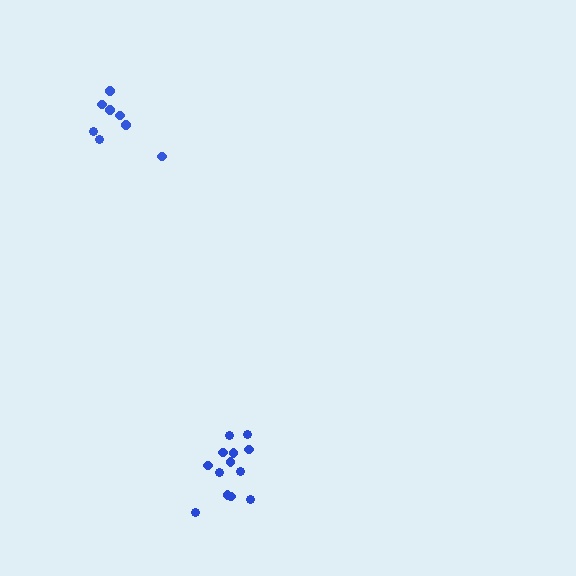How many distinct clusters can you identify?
There are 2 distinct clusters.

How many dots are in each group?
Group 1: 13 dots, Group 2: 8 dots (21 total).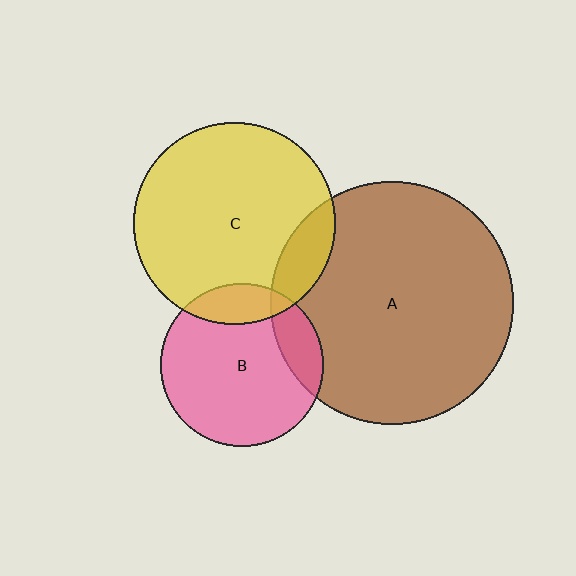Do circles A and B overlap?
Yes.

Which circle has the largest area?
Circle A (brown).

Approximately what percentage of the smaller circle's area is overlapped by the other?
Approximately 15%.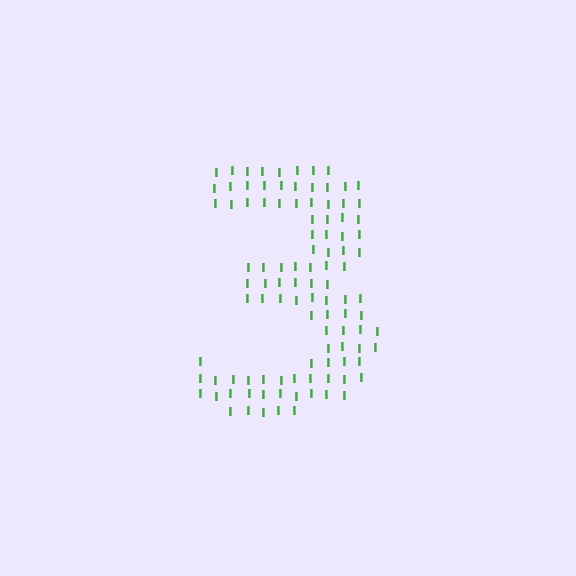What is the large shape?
The large shape is the digit 3.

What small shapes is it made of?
It is made of small letter I's.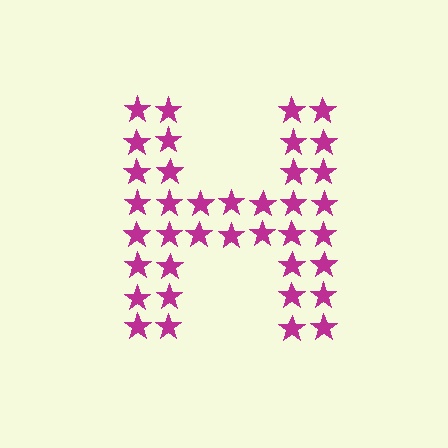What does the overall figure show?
The overall figure shows the letter H.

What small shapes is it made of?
It is made of small stars.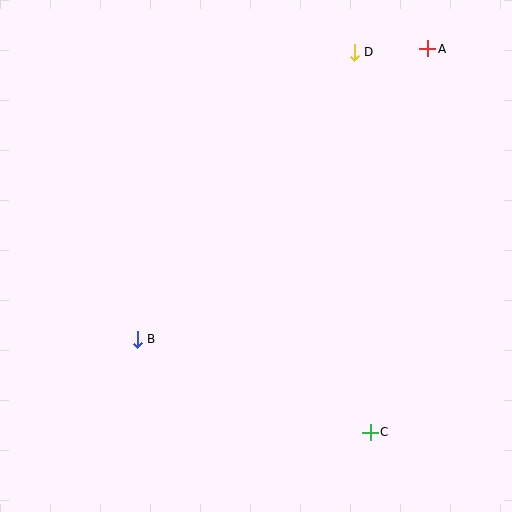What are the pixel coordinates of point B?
Point B is at (137, 339).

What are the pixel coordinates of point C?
Point C is at (370, 432).